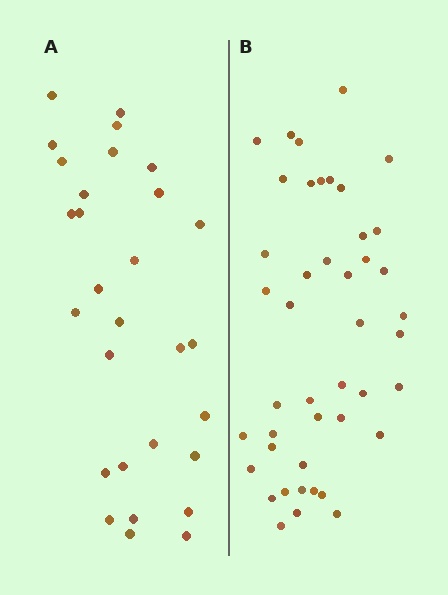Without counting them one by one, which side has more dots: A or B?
Region B (the right region) has more dots.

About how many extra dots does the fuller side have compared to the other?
Region B has approximately 15 more dots than region A.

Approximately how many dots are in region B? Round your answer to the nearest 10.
About 40 dots. (The exact count is 44, which rounds to 40.)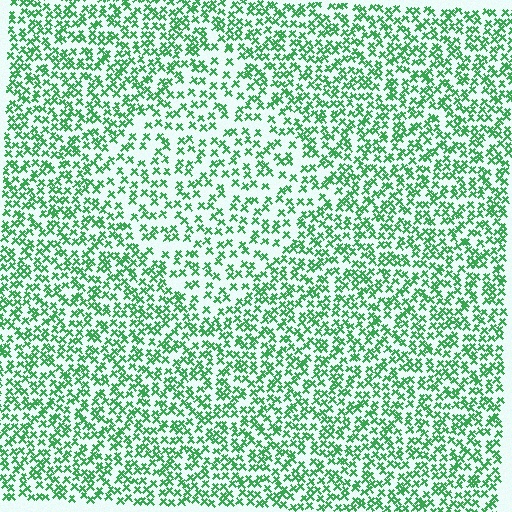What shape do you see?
I see a diamond.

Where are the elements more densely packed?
The elements are more densely packed outside the diamond boundary.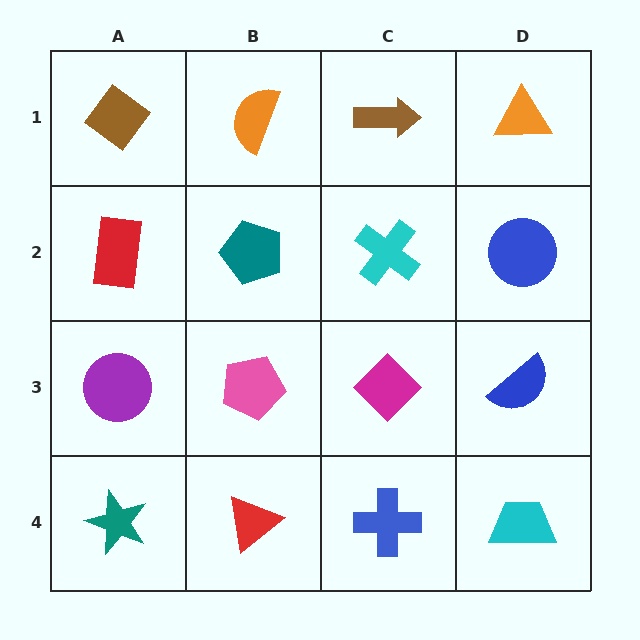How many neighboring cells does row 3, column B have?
4.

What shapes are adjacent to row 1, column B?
A teal pentagon (row 2, column B), a brown diamond (row 1, column A), a brown arrow (row 1, column C).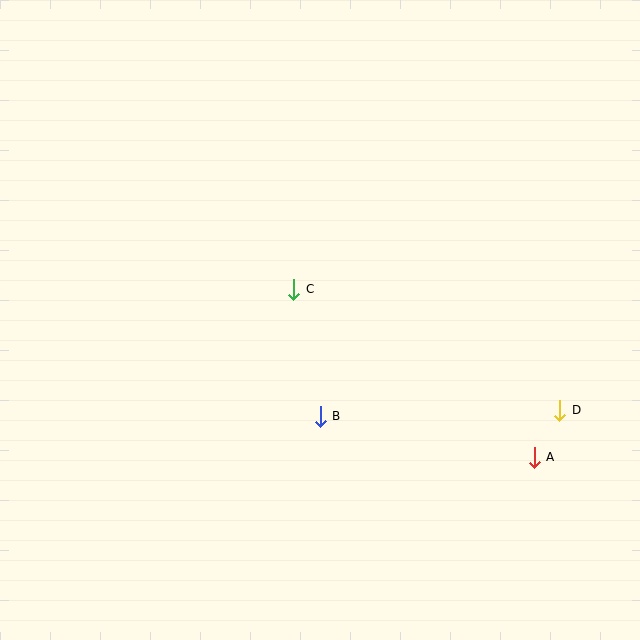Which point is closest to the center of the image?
Point C at (294, 289) is closest to the center.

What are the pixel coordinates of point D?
Point D is at (560, 410).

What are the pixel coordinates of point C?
Point C is at (294, 289).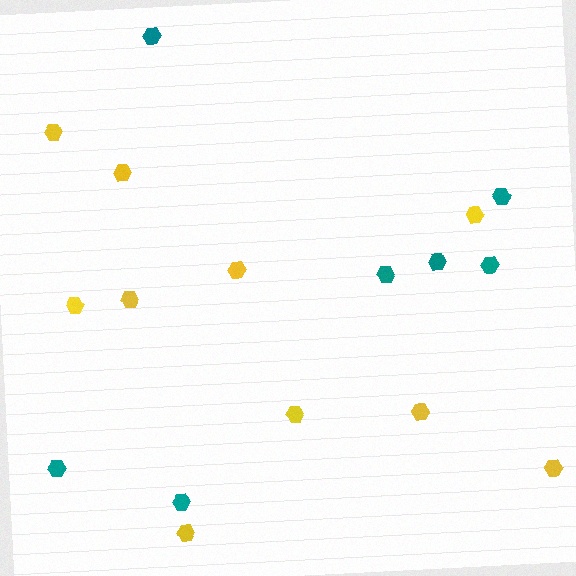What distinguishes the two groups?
There are 2 groups: one group of yellow hexagons (10) and one group of teal hexagons (7).